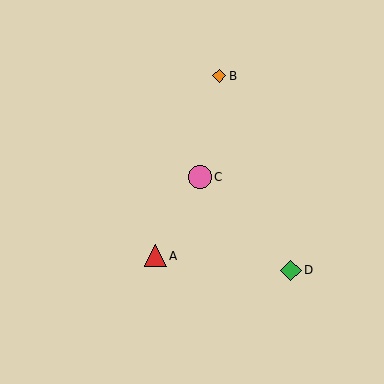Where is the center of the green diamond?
The center of the green diamond is at (291, 270).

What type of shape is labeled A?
Shape A is a red triangle.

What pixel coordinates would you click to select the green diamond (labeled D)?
Click at (291, 270) to select the green diamond D.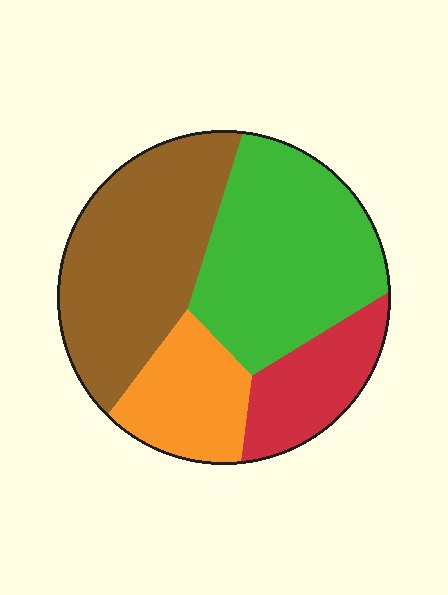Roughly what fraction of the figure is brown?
Brown covers 34% of the figure.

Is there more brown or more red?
Brown.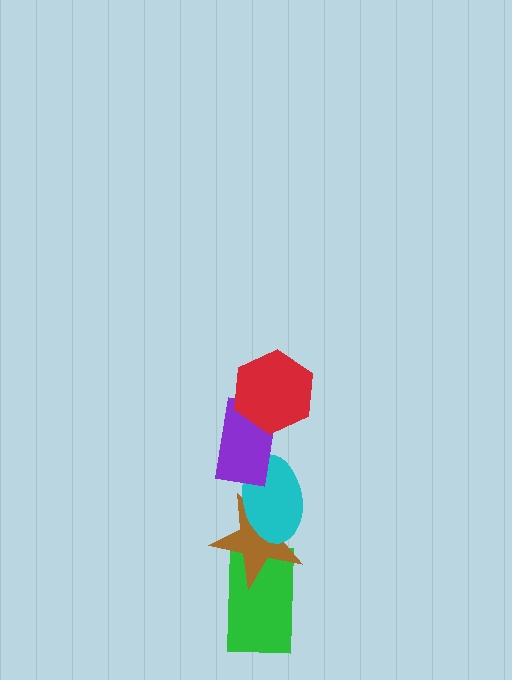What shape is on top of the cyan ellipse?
The purple rectangle is on top of the cyan ellipse.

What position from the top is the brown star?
The brown star is 4th from the top.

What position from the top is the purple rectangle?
The purple rectangle is 2nd from the top.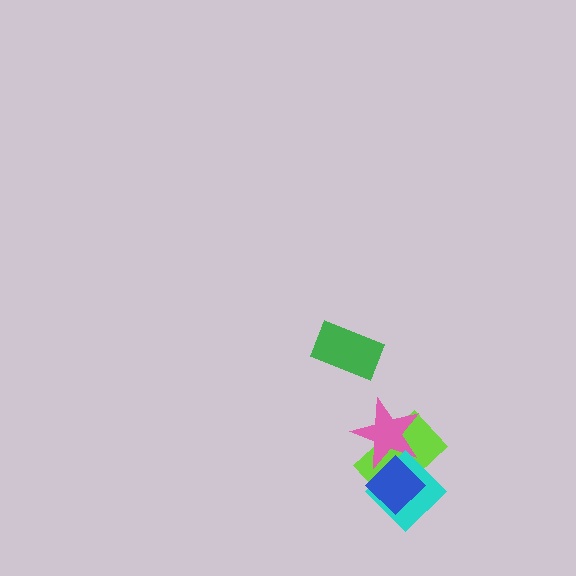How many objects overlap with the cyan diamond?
3 objects overlap with the cyan diamond.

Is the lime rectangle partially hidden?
Yes, it is partially covered by another shape.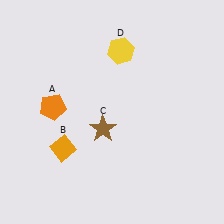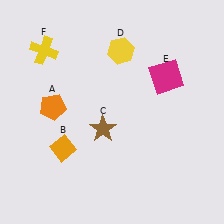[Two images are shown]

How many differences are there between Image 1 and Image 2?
There are 2 differences between the two images.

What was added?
A magenta square (E), a yellow cross (F) were added in Image 2.